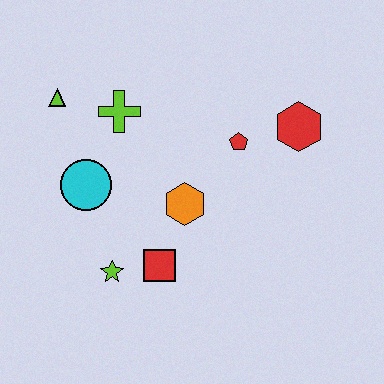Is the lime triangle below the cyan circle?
No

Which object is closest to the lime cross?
The lime triangle is closest to the lime cross.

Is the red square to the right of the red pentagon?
No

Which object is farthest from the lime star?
The red hexagon is farthest from the lime star.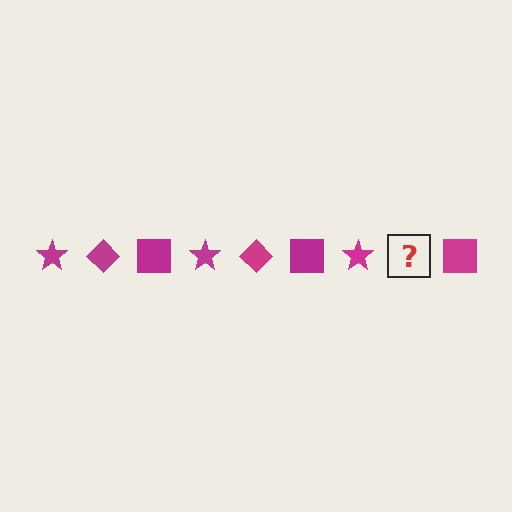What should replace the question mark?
The question mark should be replaced with a magenta diamond.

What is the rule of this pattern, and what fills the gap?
The rule is that the pattern cycles through star, diamond, square shapes in magenta. The gap should be filled with a magenta diamond.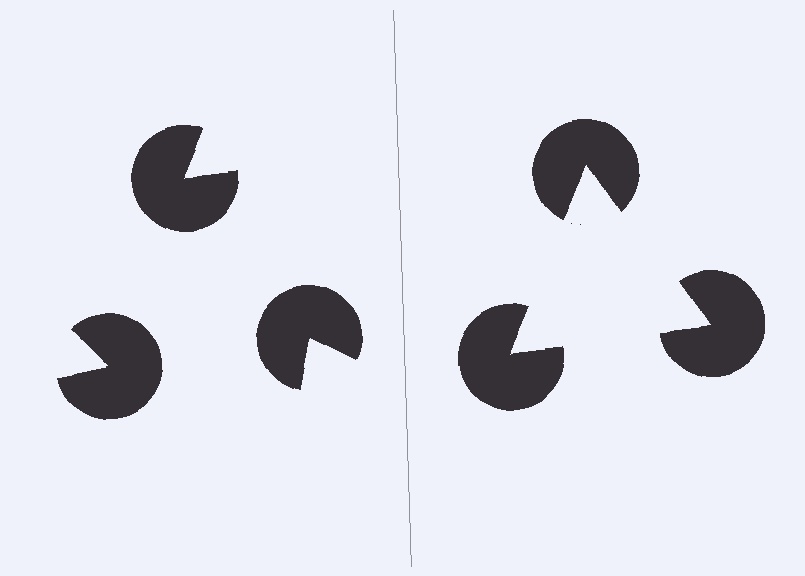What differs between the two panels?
The pac-man discs are positioned identically on both sides; only the wedge orientations differ. On the right they align to a triangle; on the left they are misaligned.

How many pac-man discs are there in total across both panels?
6 — 3 on each side.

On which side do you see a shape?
An illusory triangle appears on the right side. On the left side the wedge cuts are rotated, so no coherent shape forms.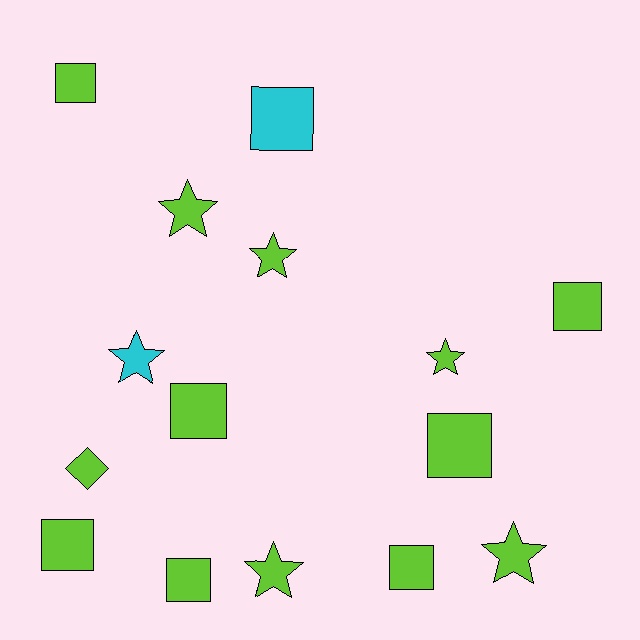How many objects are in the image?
There are 15 objects.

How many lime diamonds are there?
There is 1 lime diamond.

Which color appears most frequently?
Lime, with 13 objects.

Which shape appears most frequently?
Square, with 8 objects.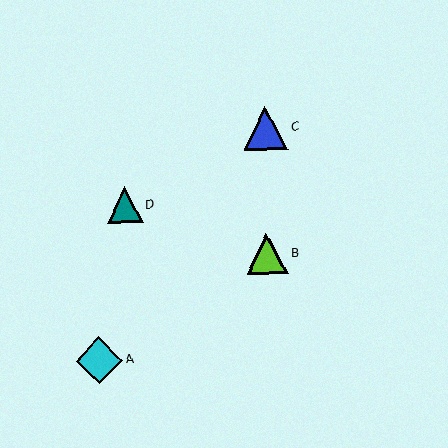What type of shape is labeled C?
Shape C is a blue triangle.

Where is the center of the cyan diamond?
The center of the cyan diamond is at (99, 361).